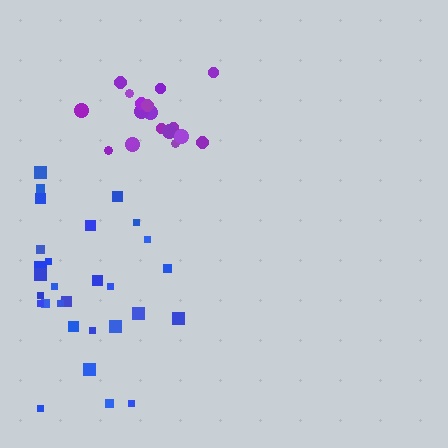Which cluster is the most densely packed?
Purple.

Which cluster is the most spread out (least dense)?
Blue.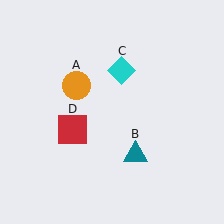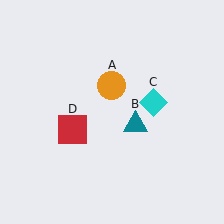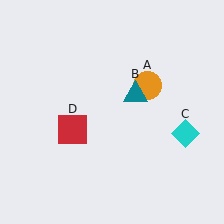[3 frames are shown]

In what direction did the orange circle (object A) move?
The orange circle (object A) moved right.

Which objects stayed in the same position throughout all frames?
Red square (object D) remained stationary.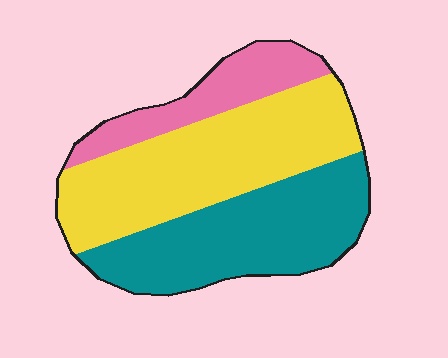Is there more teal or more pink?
Teal.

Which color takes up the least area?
Pink, at roughly 15%.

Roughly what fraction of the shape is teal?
Teal takes up about three eighths (3/8) of the shape.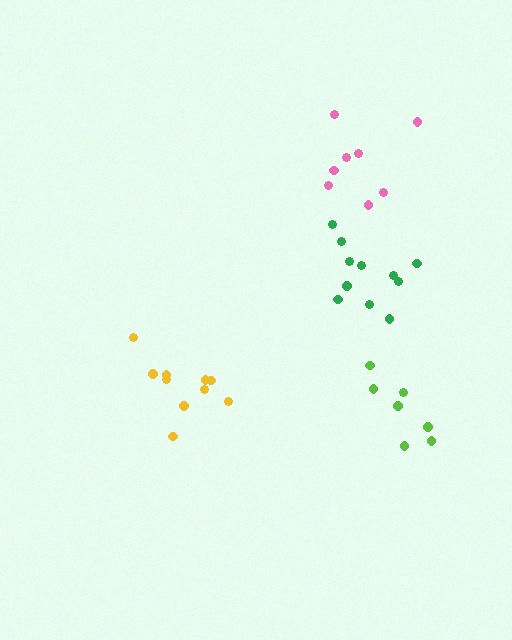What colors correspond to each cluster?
The clusters are colored: yellow, pink, green, lime.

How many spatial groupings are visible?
There are 4 spatial groupings.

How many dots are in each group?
Group 1: 10 dots, Group 2: 8 dots, Group 3: 11 dots, Group 4: 7 dots (36 total).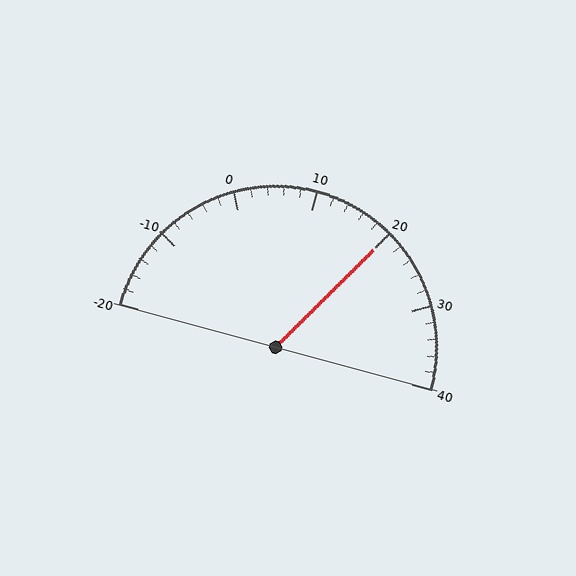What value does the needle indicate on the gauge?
The needle indicates approximately 20.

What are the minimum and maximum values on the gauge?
The gauge ranges from -20 to 40.